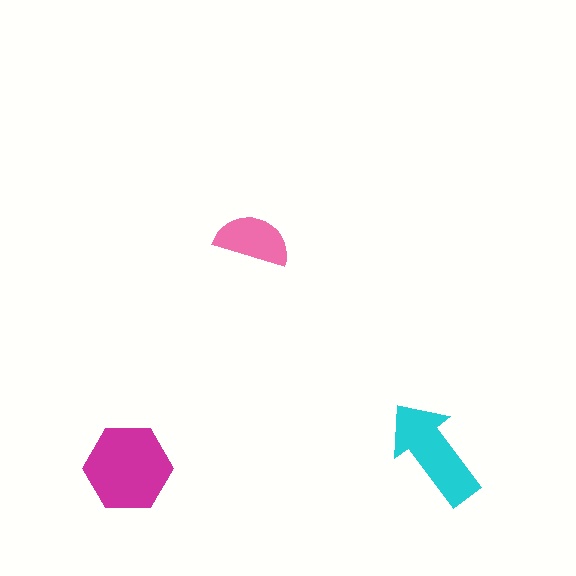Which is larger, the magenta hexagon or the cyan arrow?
The magenta hexagon.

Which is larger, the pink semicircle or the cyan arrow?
The cyan arrow.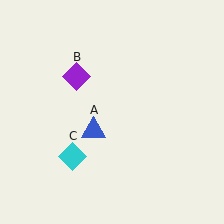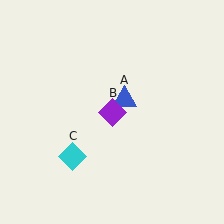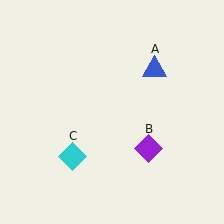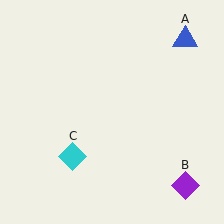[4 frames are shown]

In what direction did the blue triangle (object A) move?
The blue triangle (object A) moved up and to the right.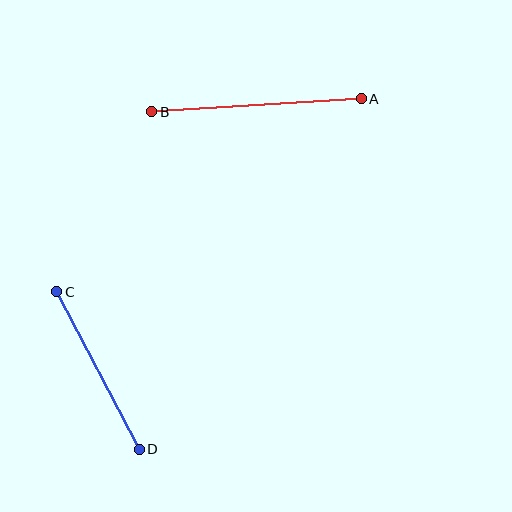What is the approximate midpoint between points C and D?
The midpoint is at approximately (98, 370) pixels.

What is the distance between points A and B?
The distance is approximately 210 pixels.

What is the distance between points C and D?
The distance is approximately 178 pixels.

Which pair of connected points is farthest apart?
Points A and B are farthest apart.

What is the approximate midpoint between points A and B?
The midpoint is at approximately (256, 105) pixels.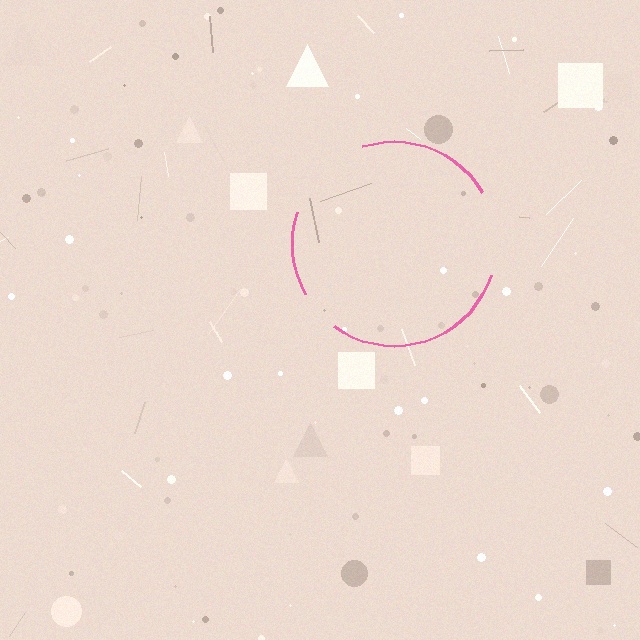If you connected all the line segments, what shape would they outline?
They would outline a circle.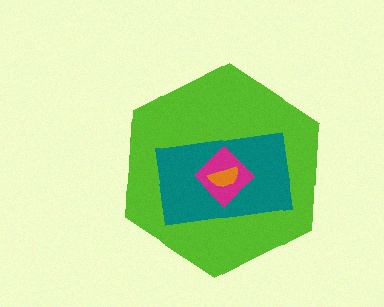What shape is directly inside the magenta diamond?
The orange semicircle.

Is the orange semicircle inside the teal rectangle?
Yes.